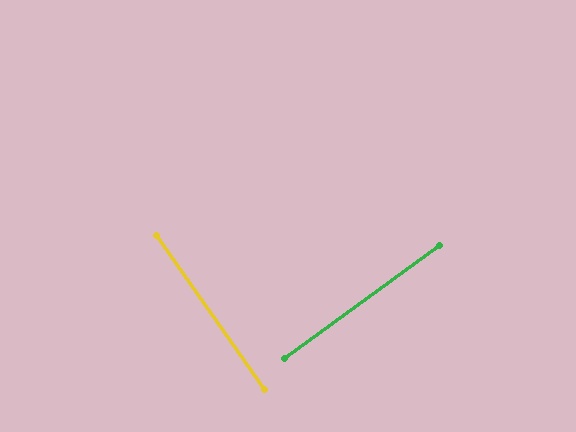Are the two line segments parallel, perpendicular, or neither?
Perpendicular — they meet at approximately 88°.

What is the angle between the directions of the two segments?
Approximately 88 degrees.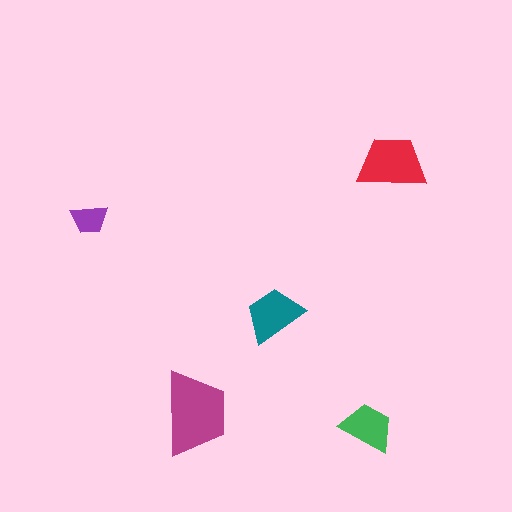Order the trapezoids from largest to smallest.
the magenta one, the red one, the teal one, the green one, the purple one.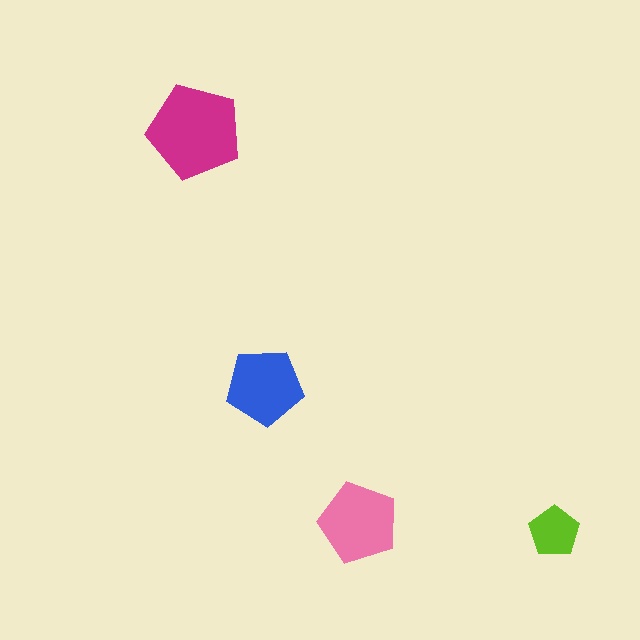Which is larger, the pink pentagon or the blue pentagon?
The pink one.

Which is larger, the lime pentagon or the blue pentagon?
The blue one.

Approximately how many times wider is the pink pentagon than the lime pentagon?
About 1.5 times wider.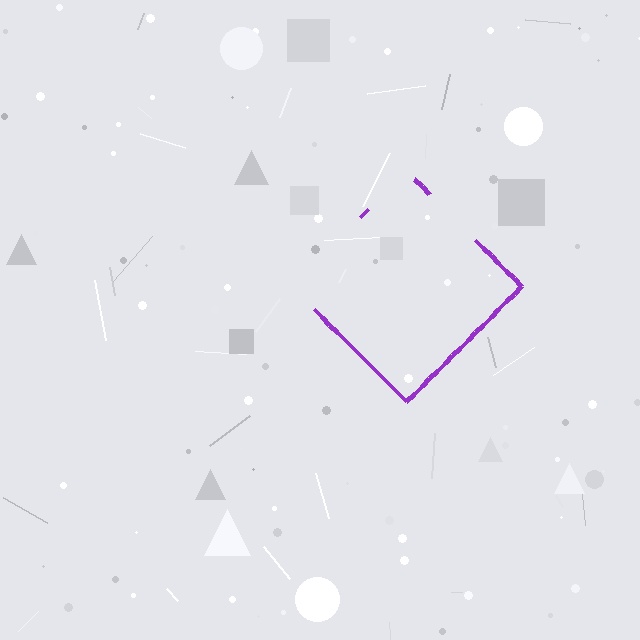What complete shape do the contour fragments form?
The contour fragments form a diamond.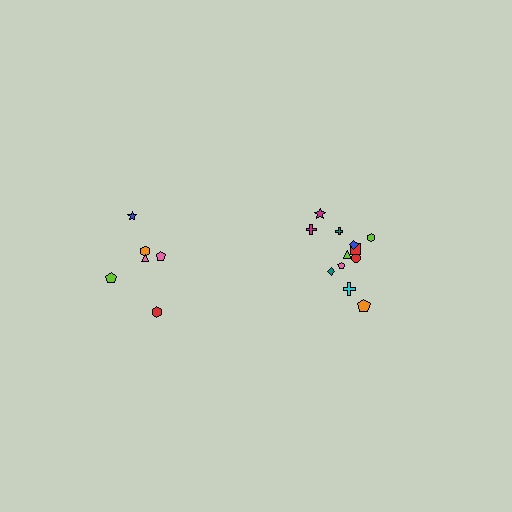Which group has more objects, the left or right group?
The right group.